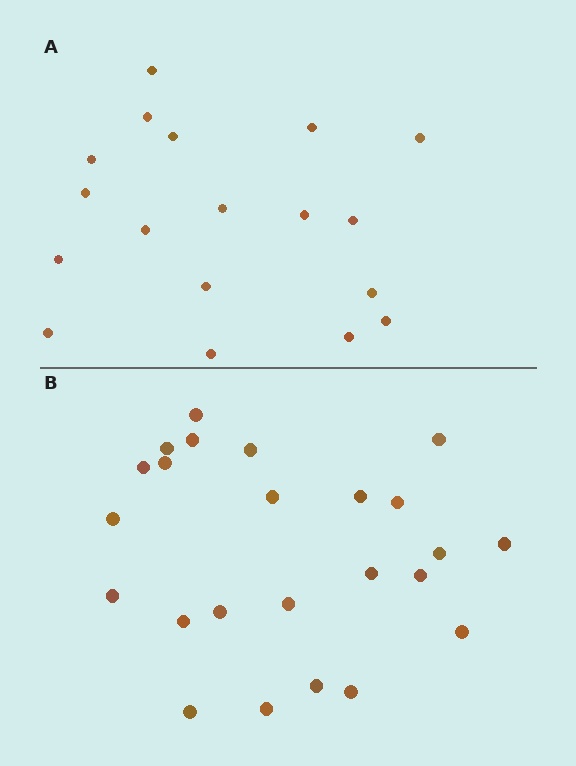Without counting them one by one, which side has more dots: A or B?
Region B (the bottom region) has more dots.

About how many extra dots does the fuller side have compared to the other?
Region B has about 6 more dots than region A.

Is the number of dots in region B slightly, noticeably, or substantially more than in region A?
Region B has noticeably more, but not dramatically so. The ratio is roughly 1.3 to 1.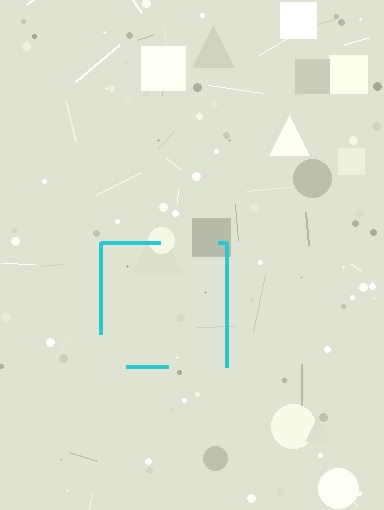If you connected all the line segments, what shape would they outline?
They would outline a square.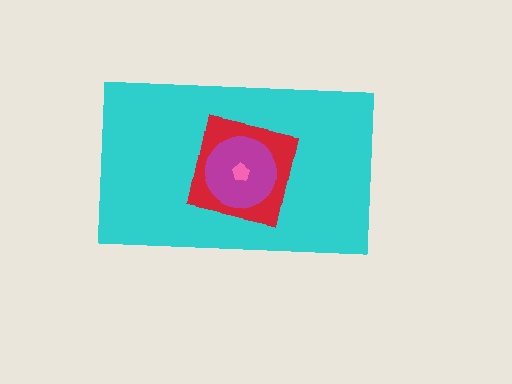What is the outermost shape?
The cyan rectangle.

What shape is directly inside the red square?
The magenta circle.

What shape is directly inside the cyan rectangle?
The red square.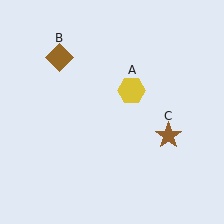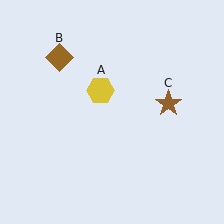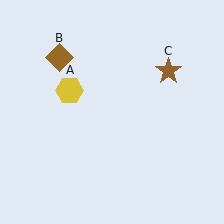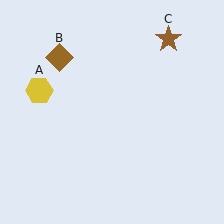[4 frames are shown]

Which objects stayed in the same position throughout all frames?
Brown diamond (object B) remained stationary.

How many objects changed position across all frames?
2 objects changed position: yellow hexagon (object A), brown star (object C).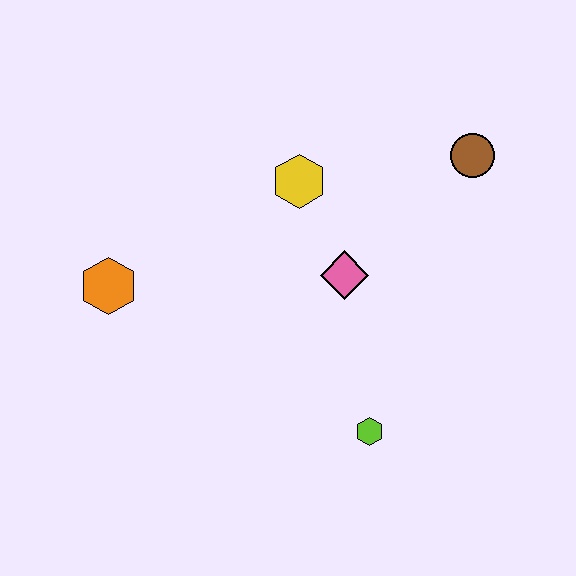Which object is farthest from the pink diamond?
The orange hexagon is farthest from the pink diamond.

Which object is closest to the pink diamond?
The yellow hexagon is closest to the pink diamond.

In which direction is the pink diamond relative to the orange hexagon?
The pink diamond is to the right of the orange hexagon.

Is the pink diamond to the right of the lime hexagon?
No